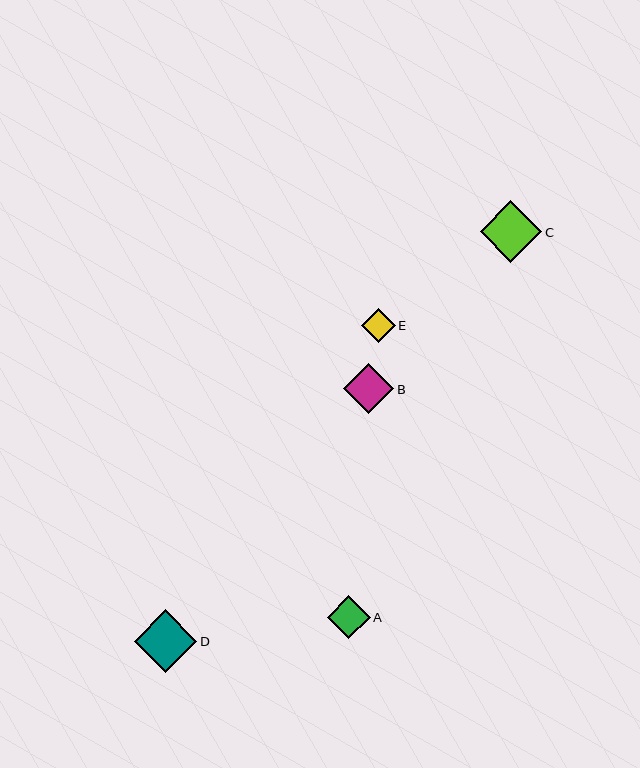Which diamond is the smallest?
Diamond E is the smallest with a size of approximately 33 pixels.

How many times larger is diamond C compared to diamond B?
Diamond C is approximately 1.2 times the size of diamond B.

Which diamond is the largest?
Diamond D is the largest with a size of approximately 62 pixels.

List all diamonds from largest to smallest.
From largest to smallest: D, C, B, A, E.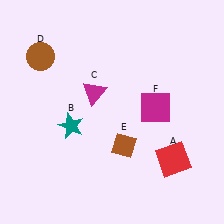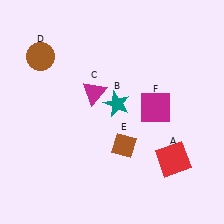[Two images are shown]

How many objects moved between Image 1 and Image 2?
1 object moved between the two images.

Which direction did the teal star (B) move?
The teal star (B) moved right.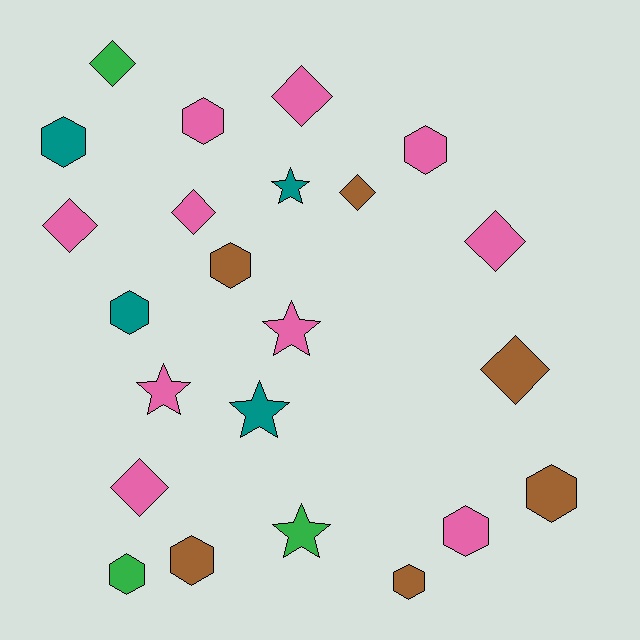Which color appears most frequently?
Pink, with 10 objects.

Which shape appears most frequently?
Hexagon, with 10 objects.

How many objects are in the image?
There are 23 objects.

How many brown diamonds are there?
There are 2 brown diamonds.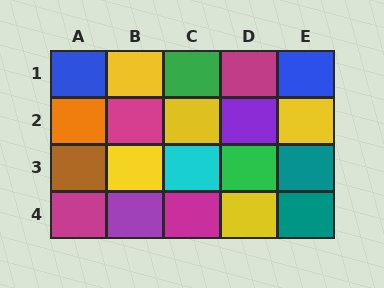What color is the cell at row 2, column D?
Purple.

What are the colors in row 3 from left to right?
Brown, yellow, cyan, green, teal.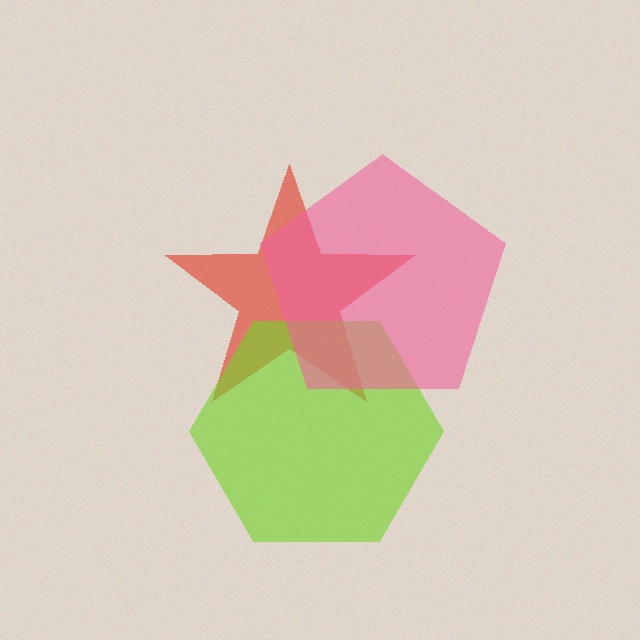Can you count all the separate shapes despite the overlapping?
Yes, there are 3 separate shapes.